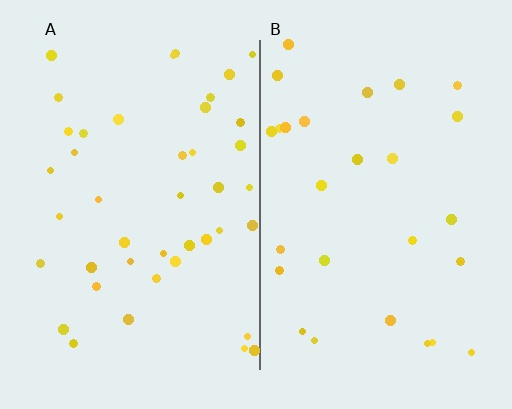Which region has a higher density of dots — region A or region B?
A (the left).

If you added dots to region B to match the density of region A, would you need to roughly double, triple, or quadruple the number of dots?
Approximately double.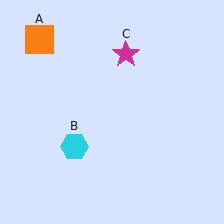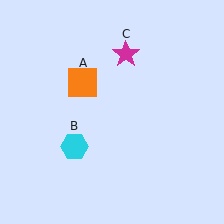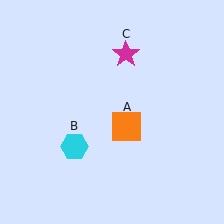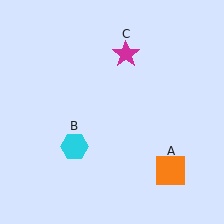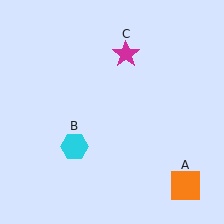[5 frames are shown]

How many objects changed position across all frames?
1 object changed position: orange square (object A).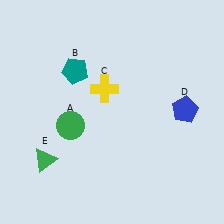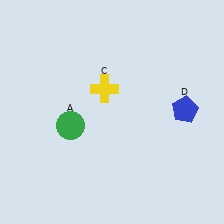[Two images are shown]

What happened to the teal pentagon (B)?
The teal pentagon (B) was removed in Image 2. It was in the top-left area of Image 1.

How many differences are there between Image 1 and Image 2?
There are 2 differences between the two images.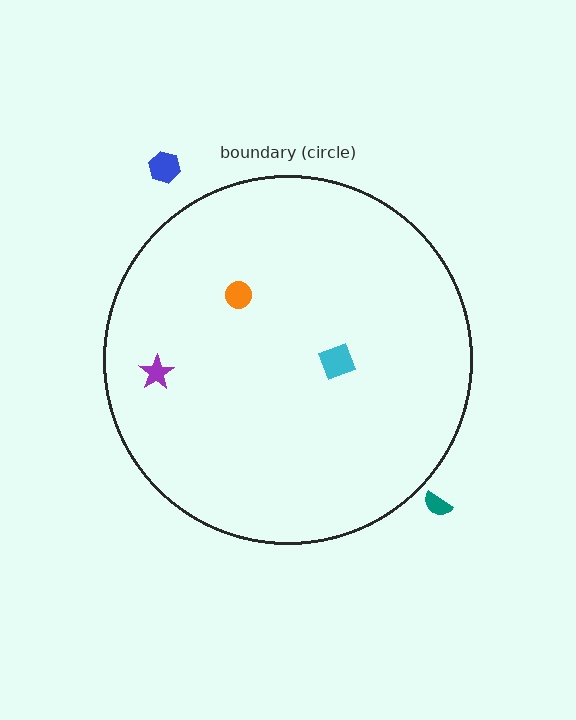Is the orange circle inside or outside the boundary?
Inside.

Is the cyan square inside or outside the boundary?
Inside.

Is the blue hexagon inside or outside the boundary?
Outside.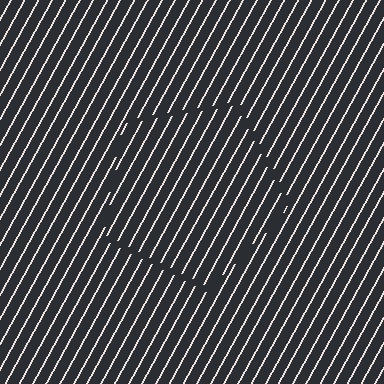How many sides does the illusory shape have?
5 sides — the line-ends trace a pentagon.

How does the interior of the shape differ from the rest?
The interior of the shape contains the same grating, shifted by half a period — the contour is defined by the phase discontinuity where line-ends from the inner and outer gratings abut.